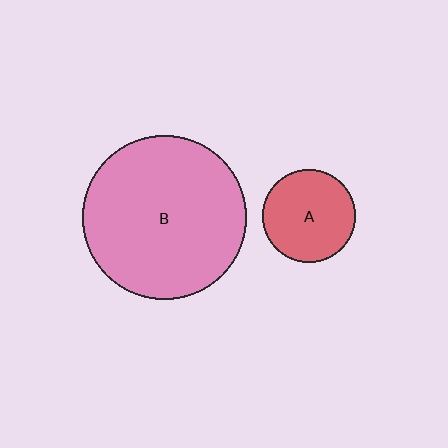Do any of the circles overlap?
No, none of the circles overlap.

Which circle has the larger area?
Circle B (pink).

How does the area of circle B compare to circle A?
Approximately 3.1 times.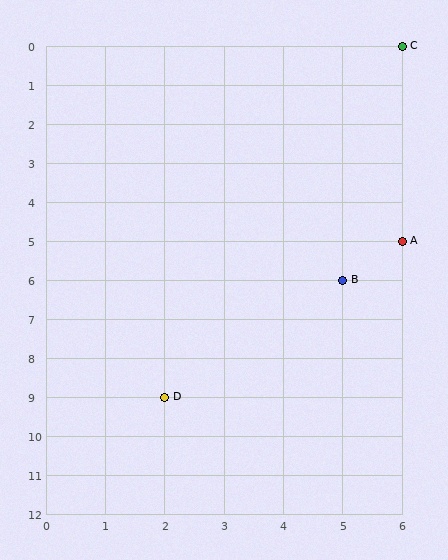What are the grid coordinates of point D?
Point D is at grid coordinates (2, 9).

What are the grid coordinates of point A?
Point A is at grid coordinates (6, 5).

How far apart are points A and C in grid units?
Points A and C are 5 rows apart.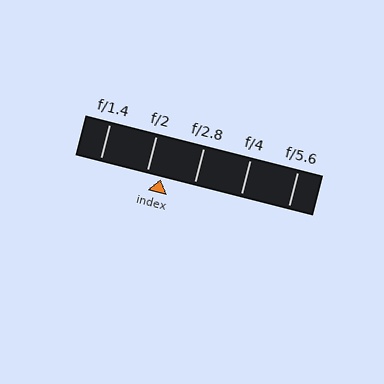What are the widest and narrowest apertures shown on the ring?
The widest aperture shown is f/1.4 and the narrowest is f/5.6.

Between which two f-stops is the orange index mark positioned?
The index mark is between f/2 and f/2.8.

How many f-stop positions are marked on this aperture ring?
There are 5 f-stop positions marked.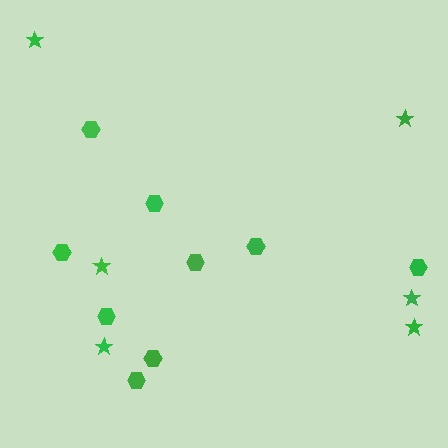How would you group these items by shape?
There are 2 groups: one group of hexagons (9) and one group of stars (6).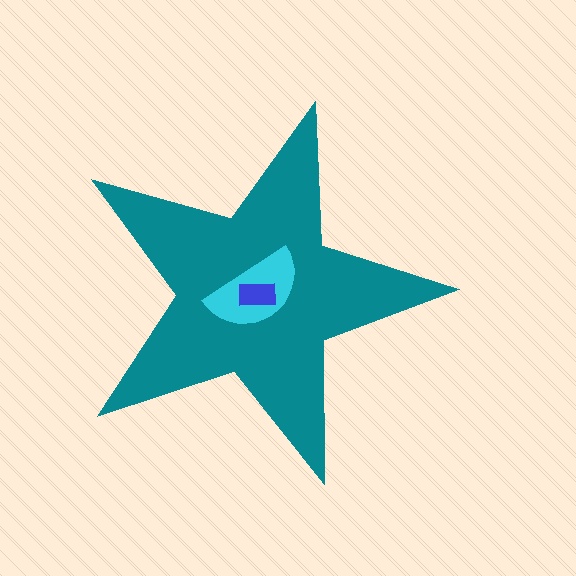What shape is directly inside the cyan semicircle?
The blue rectangle.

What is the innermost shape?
The blue rectangle.